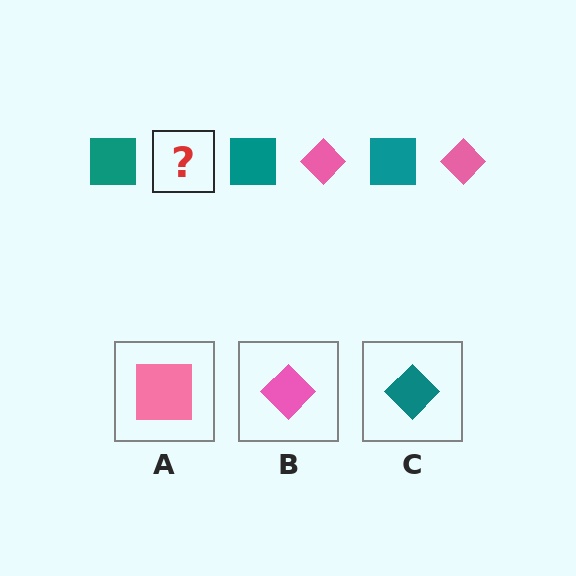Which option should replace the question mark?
Option B.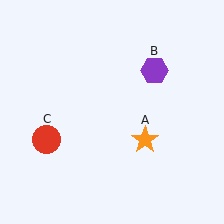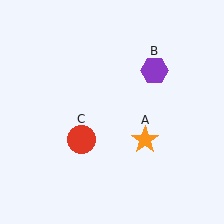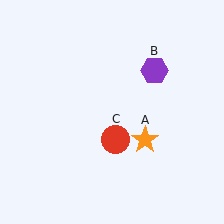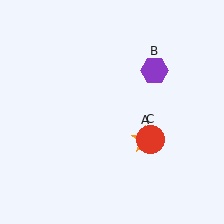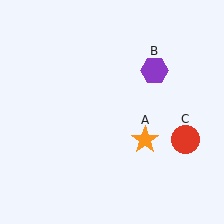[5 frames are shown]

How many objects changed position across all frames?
1 object changed position: red circle (object C).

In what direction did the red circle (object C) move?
The red circle (object C) moved right.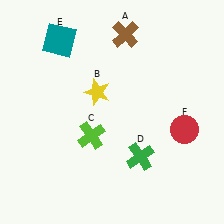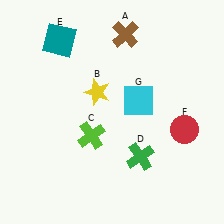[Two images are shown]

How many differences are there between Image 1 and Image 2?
There is 1 difference between the two images.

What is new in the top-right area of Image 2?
A cyan square (G) was added in the top-right area of Image 2.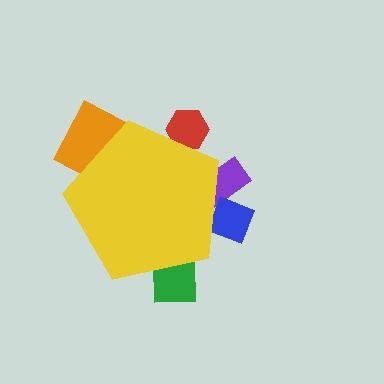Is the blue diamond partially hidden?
Yes, the blue diamond is partially hidden behind the yellow pentagon.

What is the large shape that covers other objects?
A yellow pentagon.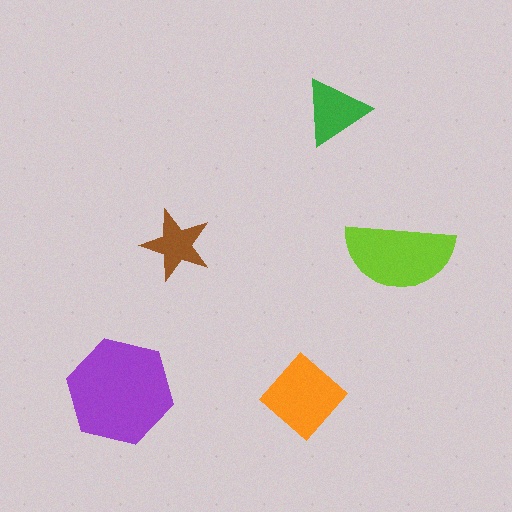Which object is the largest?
The purple hexagon.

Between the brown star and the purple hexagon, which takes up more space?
The purple hexagon.